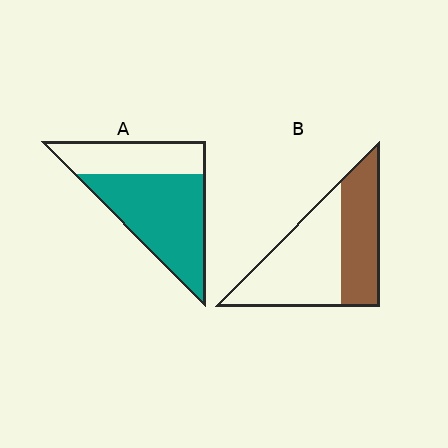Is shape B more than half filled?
No.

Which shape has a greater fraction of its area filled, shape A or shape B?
Shape A.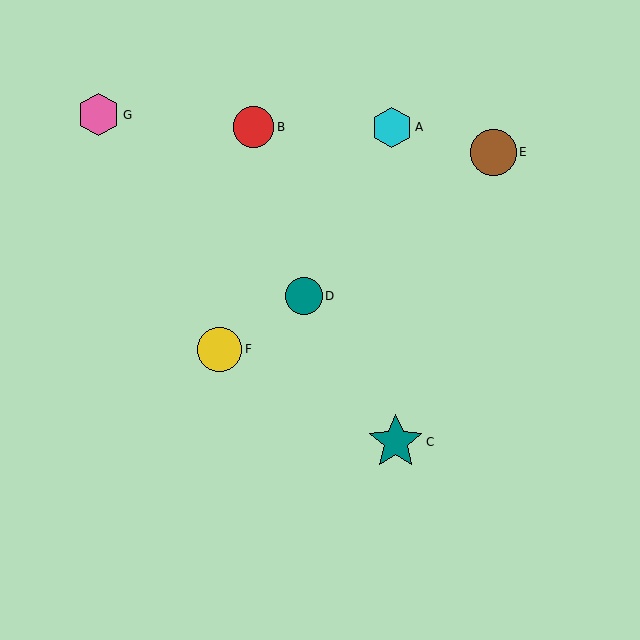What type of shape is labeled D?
Shape D is a teal circle.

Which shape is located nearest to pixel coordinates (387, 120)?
The cyan hexagon (labeled A) at (392, 127) is nearest to that location.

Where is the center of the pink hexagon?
The center of the pink hexagon is at (98, 115).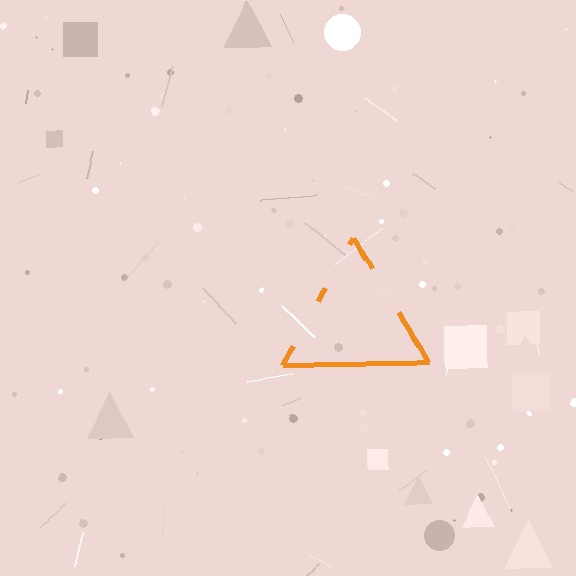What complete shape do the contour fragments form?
The contour fragments form a triangle.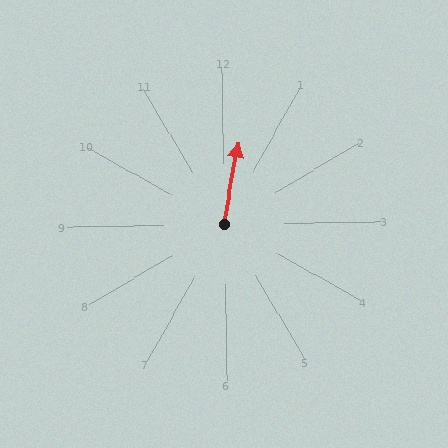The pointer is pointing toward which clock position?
Roughly 12 o'clock.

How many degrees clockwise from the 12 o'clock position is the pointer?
Approximately 11 degrees.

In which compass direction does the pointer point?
North.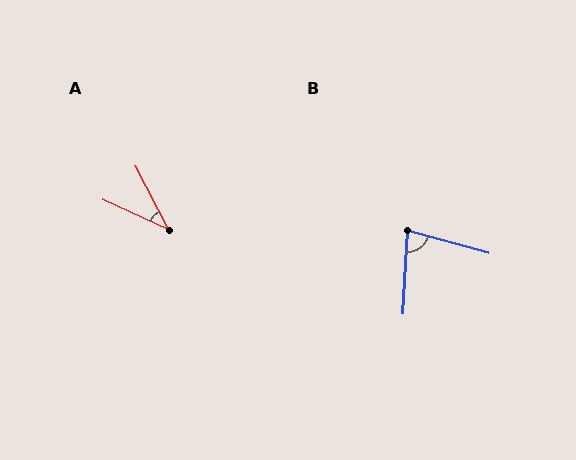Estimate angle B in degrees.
Approximately 78 degrees.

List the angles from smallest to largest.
A (38°), B (78°).